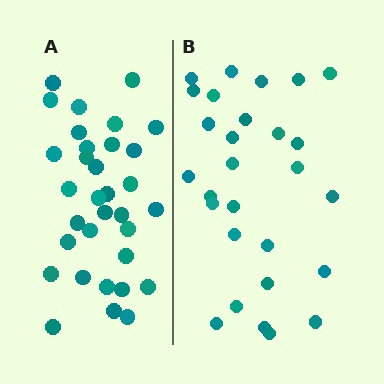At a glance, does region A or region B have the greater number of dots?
Region A (the left region) has more dots.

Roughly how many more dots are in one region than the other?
Region A has about 5 more dots than region B.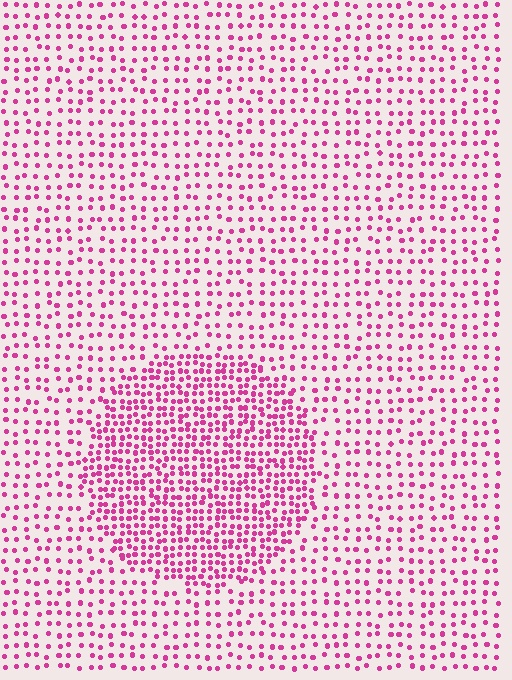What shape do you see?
I see a circle.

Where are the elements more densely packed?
The elements are more densely packed inside the circle boundary.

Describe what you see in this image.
The image contains small magenta elements arranged at two different densities. A circle-shaped region is visible where the elements are more densely packed than the surrounding area.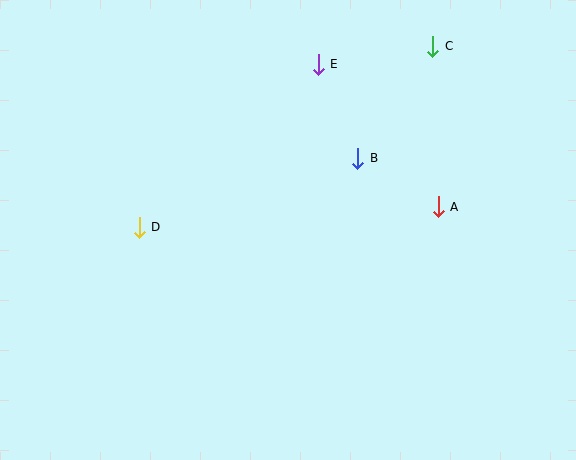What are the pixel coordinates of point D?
Point D is at (139, 227).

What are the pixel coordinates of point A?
Point A is at (438, 207).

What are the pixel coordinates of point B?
Point B is at (358, 158).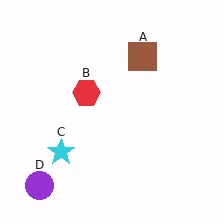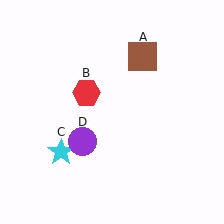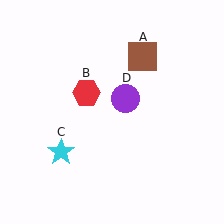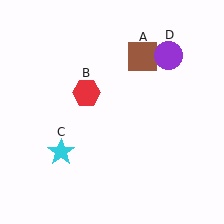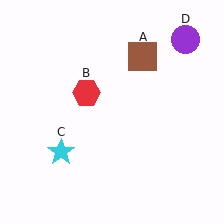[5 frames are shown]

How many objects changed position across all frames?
1 object changed position: purple circle (object D).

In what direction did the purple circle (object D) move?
The purple circle (object D) moved up and to the right.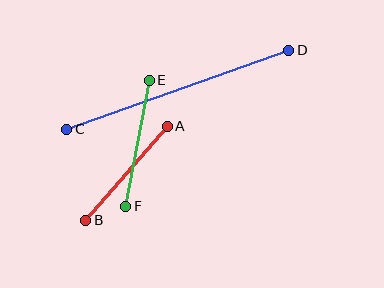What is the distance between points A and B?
The distance is approximately 124 pixels.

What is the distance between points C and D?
The distance is approximately 235 pixels.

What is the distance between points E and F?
The distance is approximately 128 pixels.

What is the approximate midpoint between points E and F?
The midpoint is at approximately (137, 143) pixels.